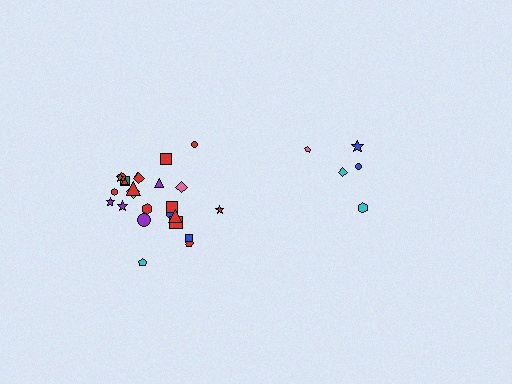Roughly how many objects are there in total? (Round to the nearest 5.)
Roughly 30 objects in total.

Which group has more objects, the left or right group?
The left group.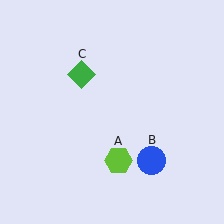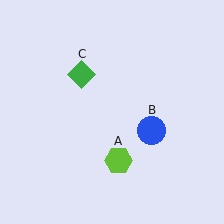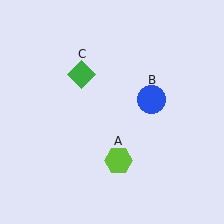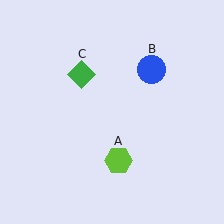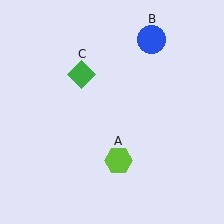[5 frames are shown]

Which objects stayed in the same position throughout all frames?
Lime hexagon (object A) and green diamond (object C) remained stationary.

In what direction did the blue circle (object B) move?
The blue circle (object B) moved up.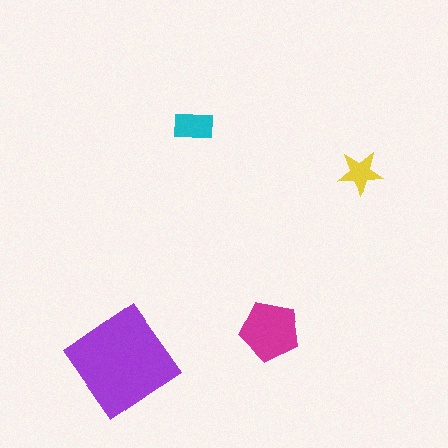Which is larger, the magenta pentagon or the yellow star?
The magenta pentagon.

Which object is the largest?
The purple diamond.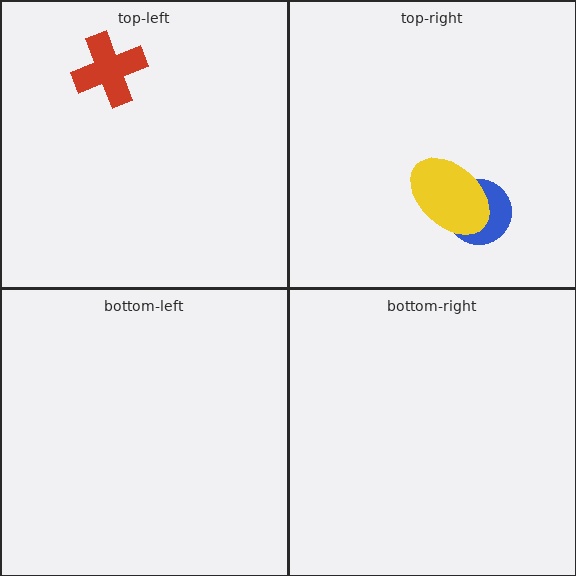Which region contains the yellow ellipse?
The top-right region.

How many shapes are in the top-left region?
1.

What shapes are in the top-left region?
The red cross.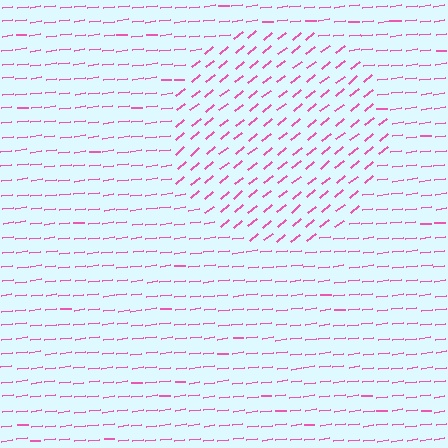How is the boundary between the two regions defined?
The boundary is defined purely by a change in line orientation (approximately 33 degrees difference). All lines are the same color and thickness.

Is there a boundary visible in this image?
Yes, there is a texture boundary formed by a change in line orientation.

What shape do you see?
I see a circle.